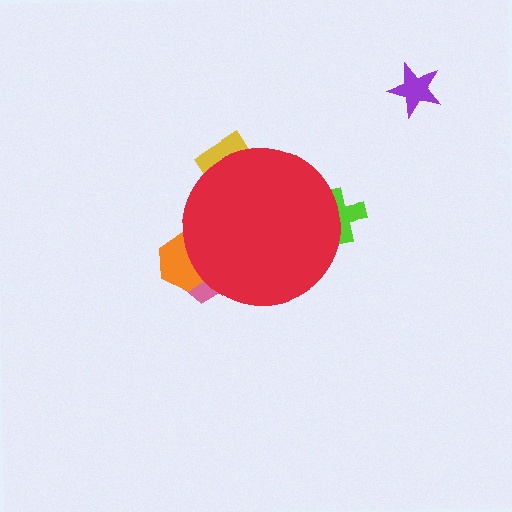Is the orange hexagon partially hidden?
Yes, the orange hexagon is partially hidden behind the red circle.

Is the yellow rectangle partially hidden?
Yes, the yellow rectangle is partially hidden behind the red circle.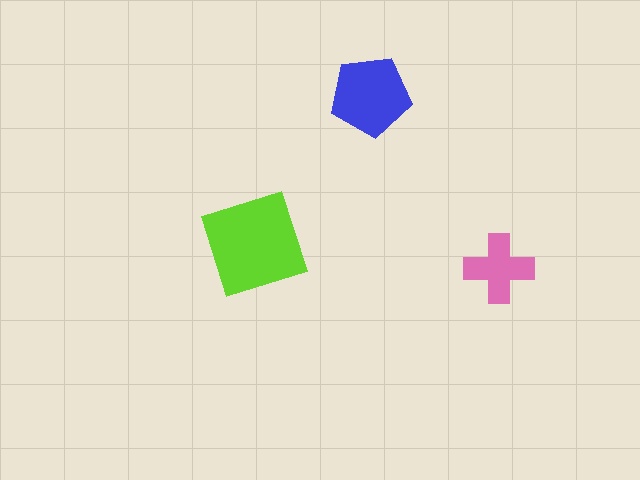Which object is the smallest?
The pink cross.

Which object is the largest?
The lime diamond.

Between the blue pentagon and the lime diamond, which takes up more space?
The lime diamond.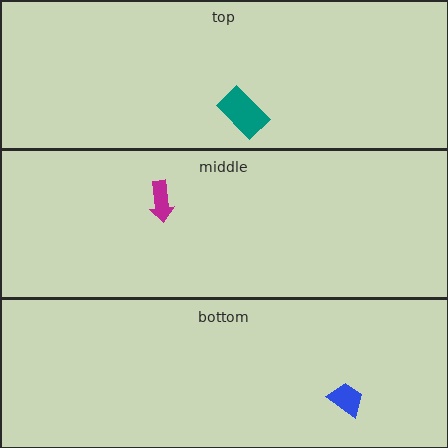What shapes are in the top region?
The teal rectangle.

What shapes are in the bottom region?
The blue trapezoid.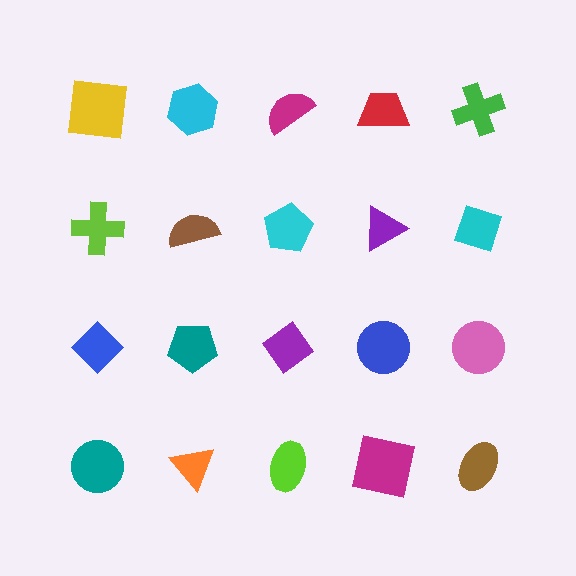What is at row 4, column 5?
A brown ellipse.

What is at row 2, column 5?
A cyan diamond.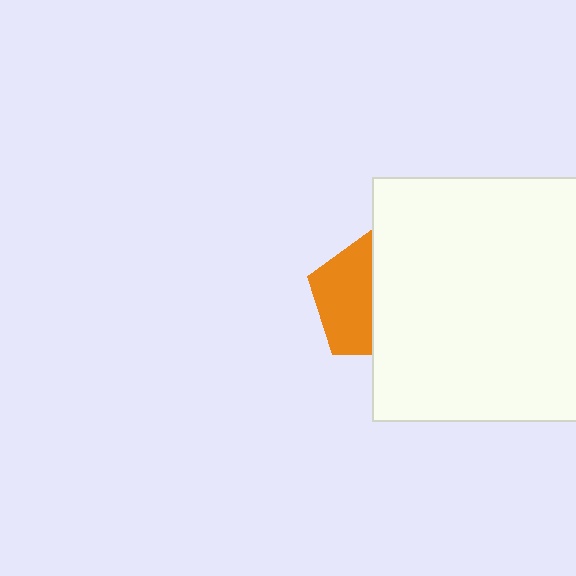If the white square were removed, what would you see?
You would see the complete orange pentagon.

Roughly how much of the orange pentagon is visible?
About half of it is visible (roughly 48%).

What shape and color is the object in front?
The object in front is a white square.